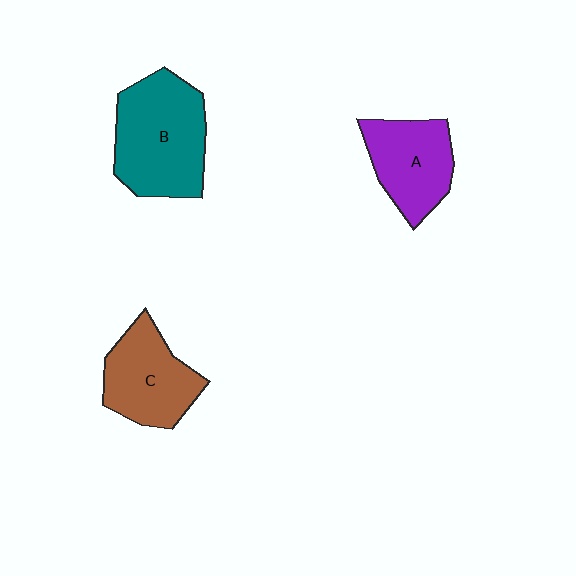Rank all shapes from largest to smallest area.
From largest to smallest: B (teal), C (brown), A (purple).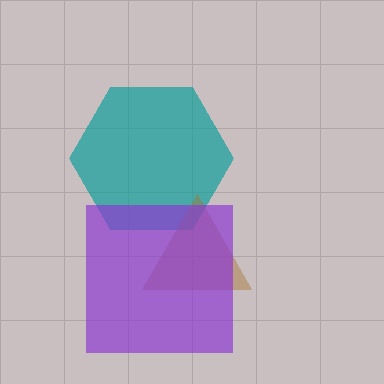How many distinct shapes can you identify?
There are 3 distinct shapes: a teal hexagon, a brown triangle, a purple square.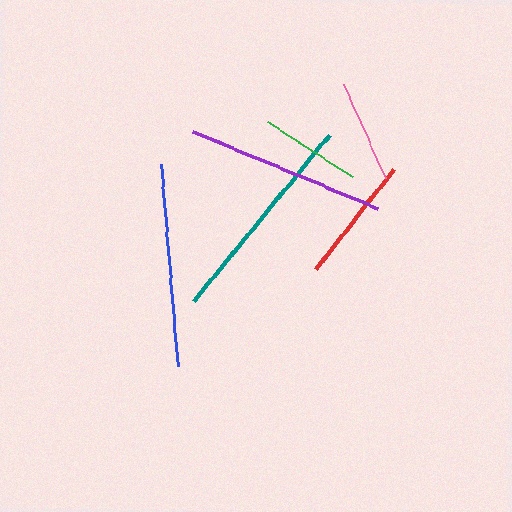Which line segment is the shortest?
The green line is the shortest at approximately 101 pixels.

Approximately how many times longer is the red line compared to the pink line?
The red line is approximately 1.2 times the length of the pink line.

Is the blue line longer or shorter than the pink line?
The blue line is longer than the pink line.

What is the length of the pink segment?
The pink segment is approximately 103 pixels long.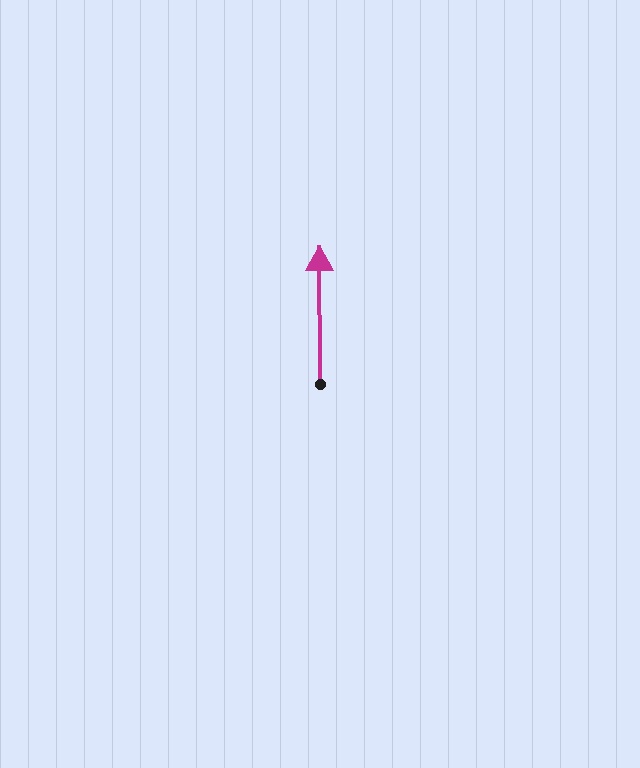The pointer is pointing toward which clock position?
Roughly 12 o'clock.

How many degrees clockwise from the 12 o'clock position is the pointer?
Approximately 360 degrees.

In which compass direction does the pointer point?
North.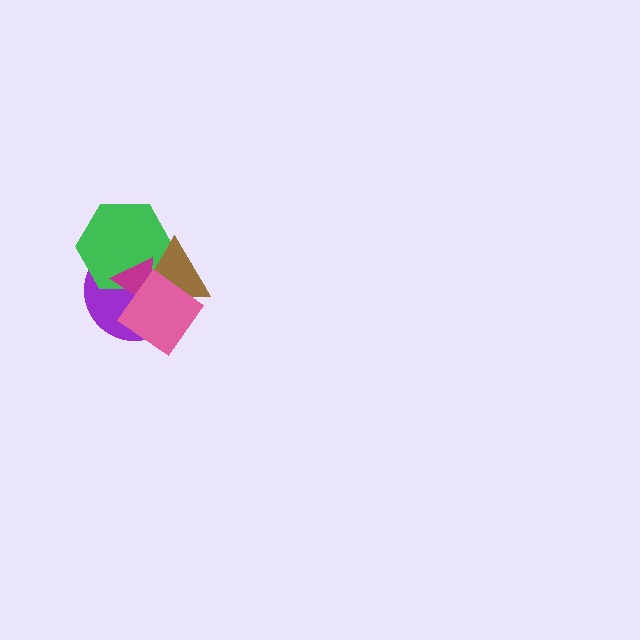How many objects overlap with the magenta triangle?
4 objects overlap with the magenta triangle.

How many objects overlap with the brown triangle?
4 objects overlap with the brown triangle.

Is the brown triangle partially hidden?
Yes, it is partially covered by another shape.